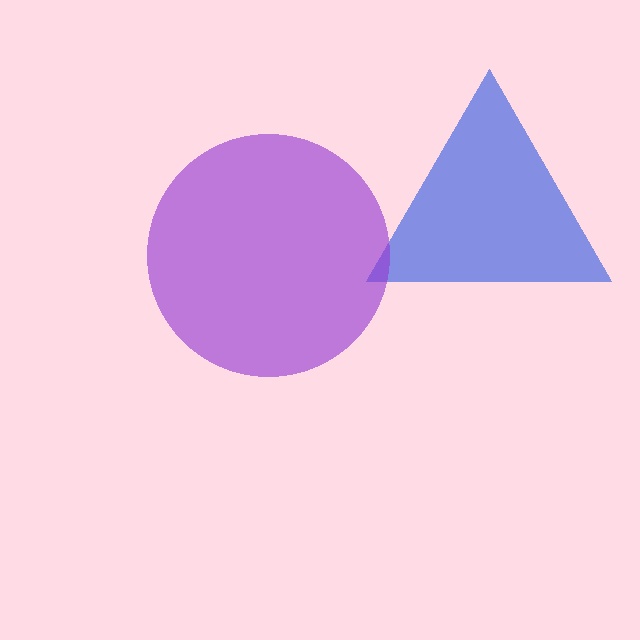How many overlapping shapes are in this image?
There are 2 overlapping shapes in the image.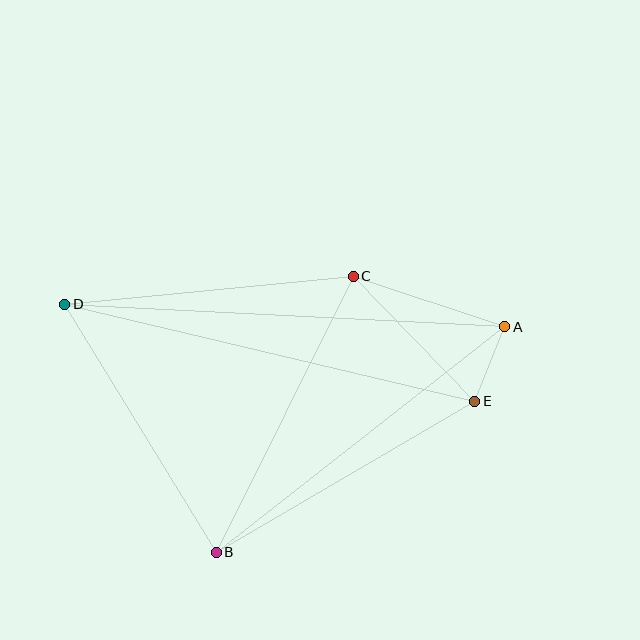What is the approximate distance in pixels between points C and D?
The distance between C and D is approximately 290 pixels.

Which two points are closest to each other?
Points A and E are closest to each other.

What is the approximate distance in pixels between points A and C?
The distance between A and C is approximately 160 pixels.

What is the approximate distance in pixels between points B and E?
The distance between B and E is approximately 299 pixels.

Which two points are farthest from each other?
Points A and D are farthest from each other.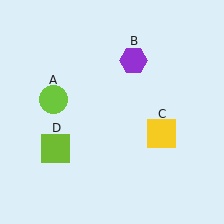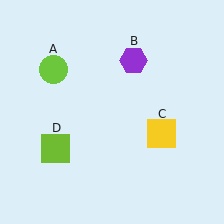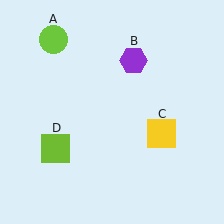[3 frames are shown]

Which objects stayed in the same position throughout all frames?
Purple hexagon (object B) and yellow square (object C) and lime square (object D) remained stationary.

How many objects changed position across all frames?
1 object changed position: lime circle (object A).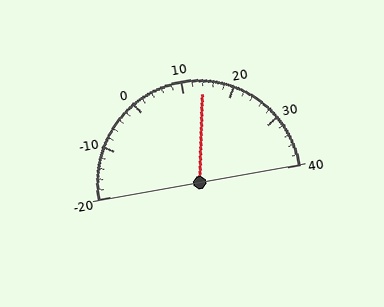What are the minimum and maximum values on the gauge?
The gauge ranges from -20 to 40.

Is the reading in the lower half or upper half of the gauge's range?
The reading is in the upper half of the range (-20 to 40).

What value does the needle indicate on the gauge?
The needle indicates approximately 14.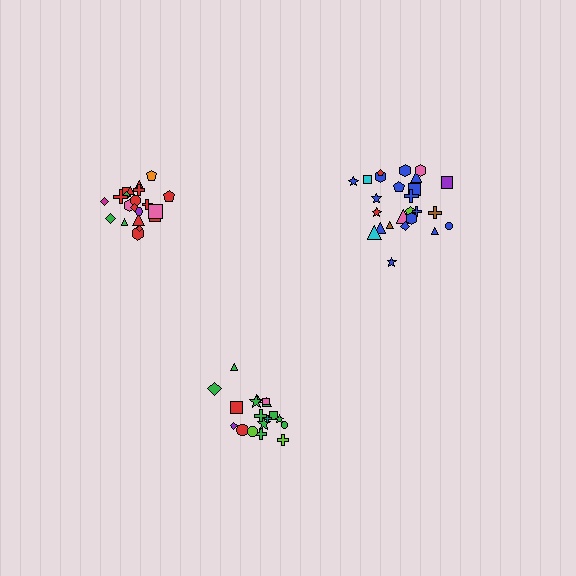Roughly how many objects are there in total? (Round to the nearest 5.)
Roughly 65 objects in total.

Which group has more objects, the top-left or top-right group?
The top-right group.